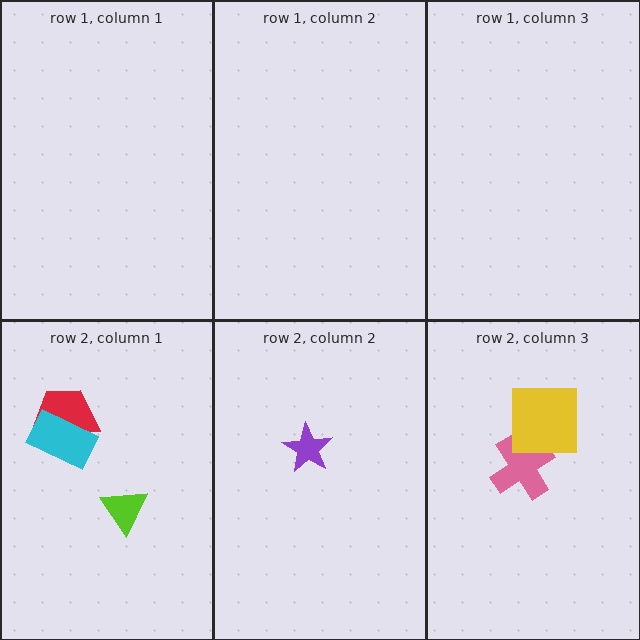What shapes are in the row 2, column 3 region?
The pink cross, the yellow square.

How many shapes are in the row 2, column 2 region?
1.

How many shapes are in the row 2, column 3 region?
2.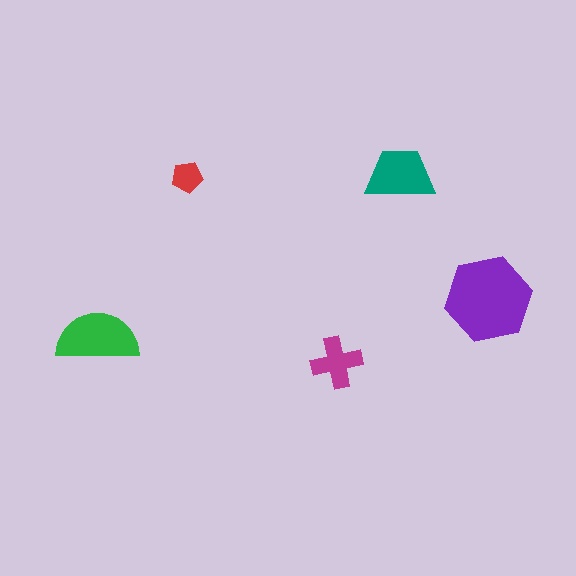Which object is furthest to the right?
The purple hexagon is rightmost.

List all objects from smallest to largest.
The red pentagon, the magenta cross, the teal trapezoid, the green semicircle, the purple hexagon.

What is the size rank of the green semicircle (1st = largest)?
2nd.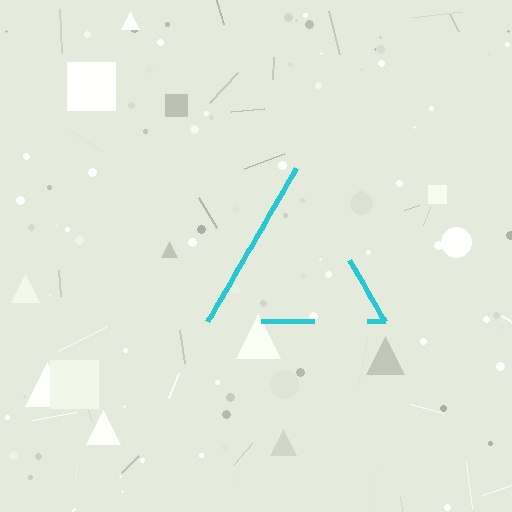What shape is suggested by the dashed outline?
The dashed outline suggests a triangle.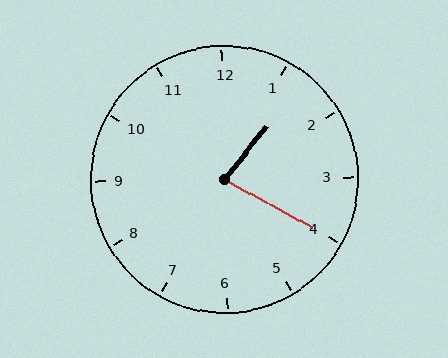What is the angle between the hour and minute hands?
Approximately 80 degrees.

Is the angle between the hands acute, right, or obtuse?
It is acute.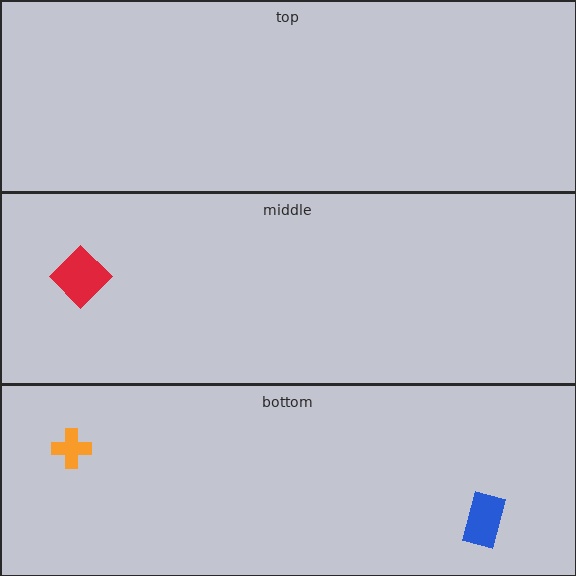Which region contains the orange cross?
The bottom region.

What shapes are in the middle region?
The red diamond.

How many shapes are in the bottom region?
2.